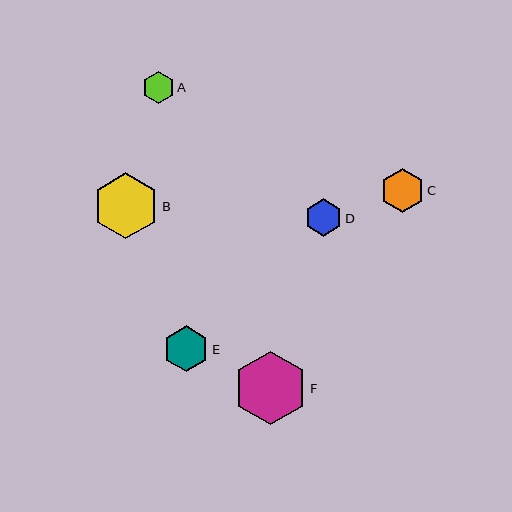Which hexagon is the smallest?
Hexagon A is the smallest with a size of approximately 32 pixels.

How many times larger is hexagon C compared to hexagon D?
Hexagon C is approximately 1.2 times the size of hexagon D.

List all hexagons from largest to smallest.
From largest to smallest: F, B, E, C, D, A.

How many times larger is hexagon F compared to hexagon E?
Hexagon F is approximately 1.6 times the size of hexagon E.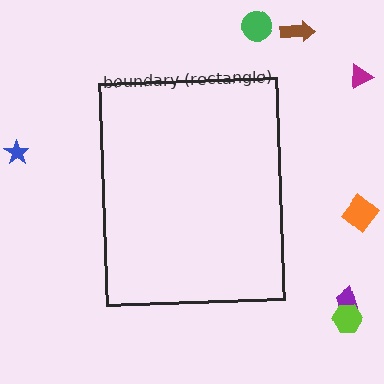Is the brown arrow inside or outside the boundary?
Outside.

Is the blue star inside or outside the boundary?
Outside.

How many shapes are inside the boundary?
0 inside, 7 outside.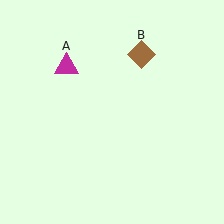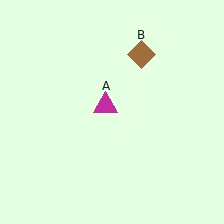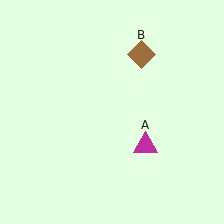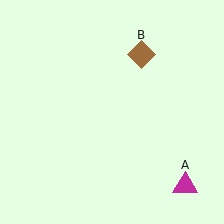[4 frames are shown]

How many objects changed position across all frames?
1 object changed position: magenta triangle (object A).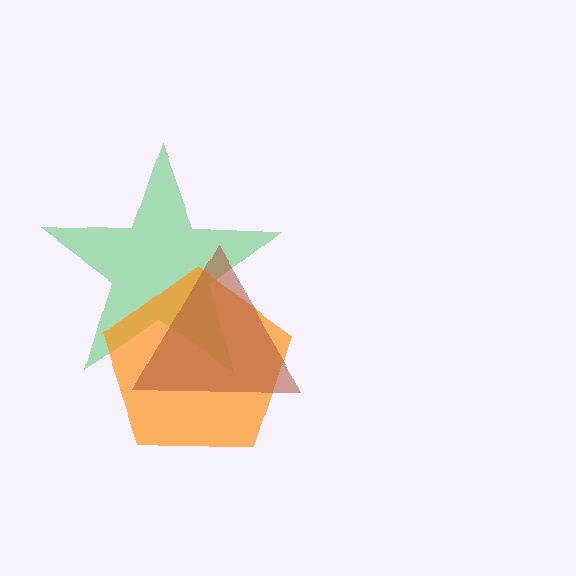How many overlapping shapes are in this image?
There are 3 overlapping shapes in the image.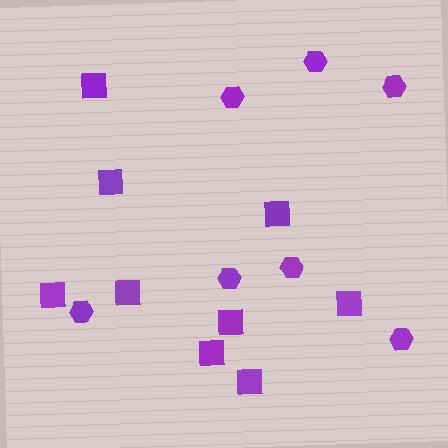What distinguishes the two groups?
There are 2 groups: one group of squares (9) and one group of hexagons (7).